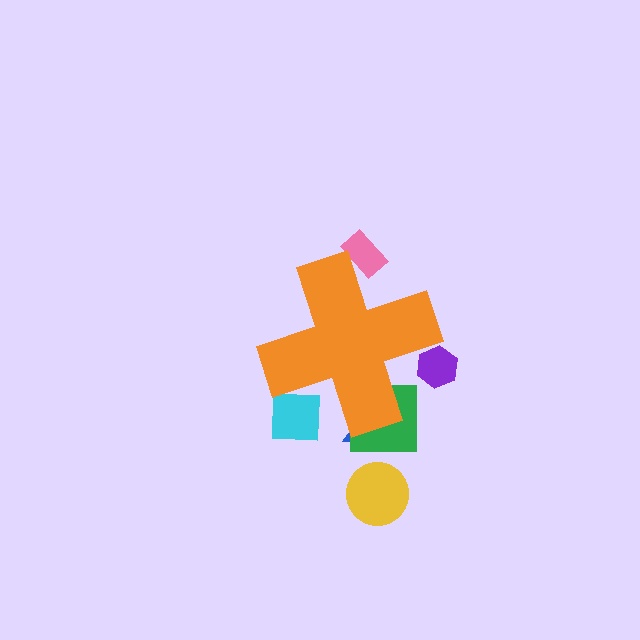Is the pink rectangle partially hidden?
Yes, the pink rectangle is partially hidden behind the orange cross.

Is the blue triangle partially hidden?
Yes, the blue triangle is partially hidden behind the orange cross.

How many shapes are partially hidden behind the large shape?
5 shapes are partially hidden.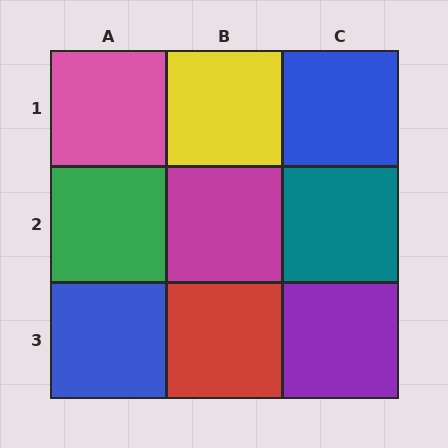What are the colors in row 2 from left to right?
Green, magenta, teal.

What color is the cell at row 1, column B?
Yellow.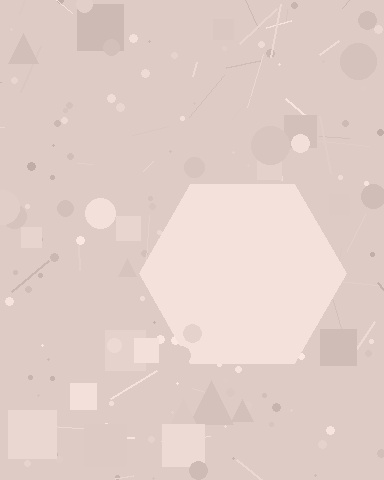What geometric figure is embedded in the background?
A hexagon is embedded in the background.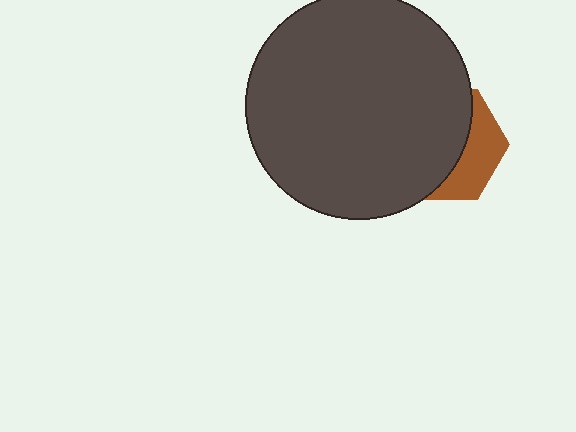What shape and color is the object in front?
The object in front is a dark gray circle.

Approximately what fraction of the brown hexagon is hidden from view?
Roughly 65% of the brown hexagon is hidden behind the dark gray circle.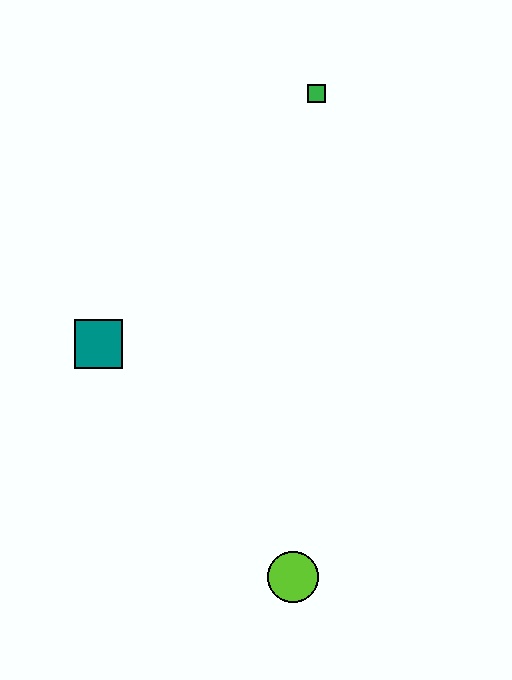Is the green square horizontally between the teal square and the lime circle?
No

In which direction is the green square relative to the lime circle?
The green square is above the lime circle.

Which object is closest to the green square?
The teal square is closest to the green square.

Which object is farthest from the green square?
The lime circle is farthest from the green square.